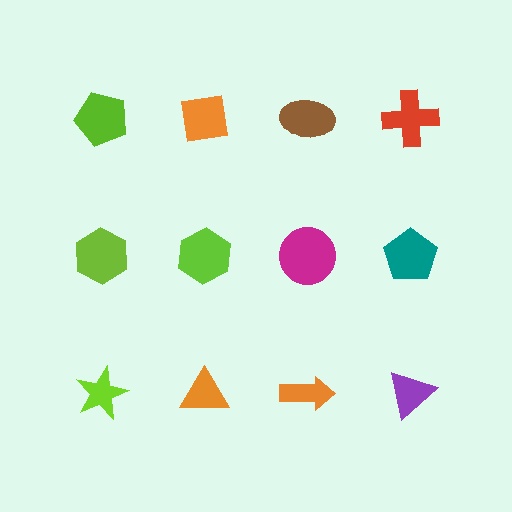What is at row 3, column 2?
An orange triangle.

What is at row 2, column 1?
A lime hexagon.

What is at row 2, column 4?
A teal pentagon.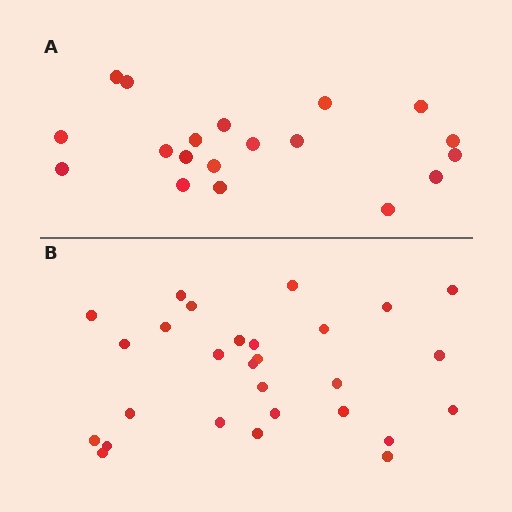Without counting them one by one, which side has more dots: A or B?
Region B (the bottom region) has more dots.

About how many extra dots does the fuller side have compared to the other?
Region B has roughly 8 or so more dots than region A.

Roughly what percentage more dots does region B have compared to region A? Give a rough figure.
About 45% more.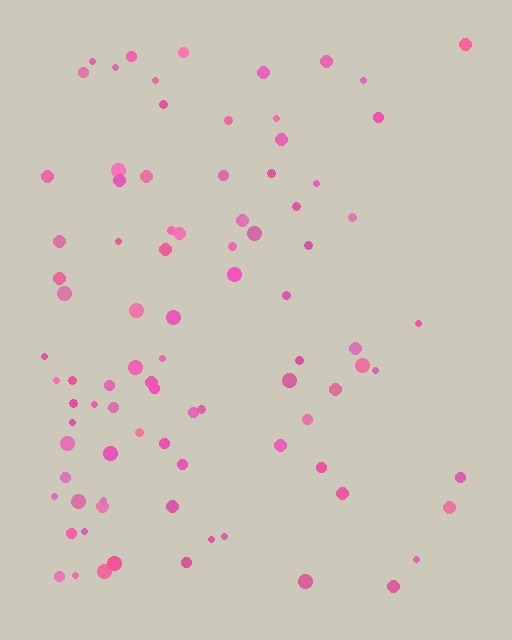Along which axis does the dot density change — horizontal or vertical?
Horizontal.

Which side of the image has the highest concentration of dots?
The left.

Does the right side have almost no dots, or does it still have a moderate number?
Still a moderate number, just noticeably fewer than the left.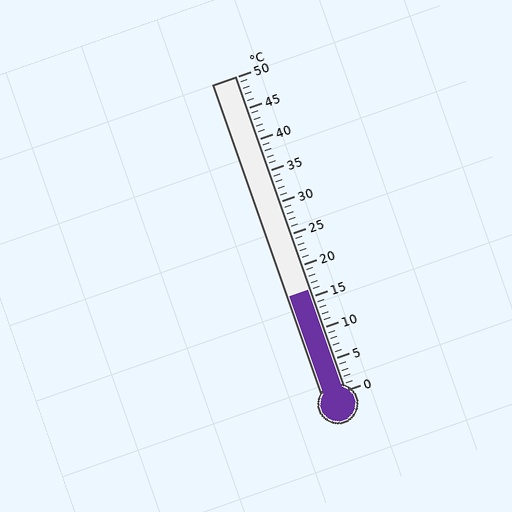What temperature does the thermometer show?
The thermometer shows approximately 16°C.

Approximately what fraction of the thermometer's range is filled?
The thermometer is filled to approximately 30% of its range.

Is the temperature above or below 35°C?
The temperature is below 35°C.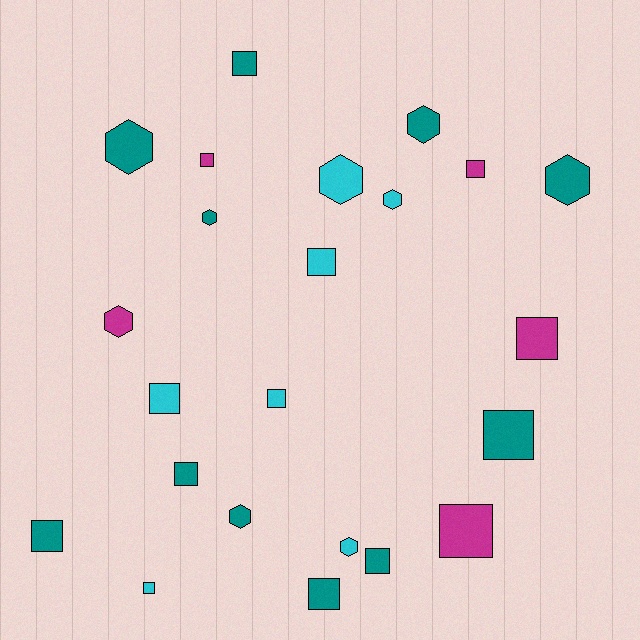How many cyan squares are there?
There are 4 cyan squares.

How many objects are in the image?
There are 23 objects.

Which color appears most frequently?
Teal, with 11 objects.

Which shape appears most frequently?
Square, with 14 objects.